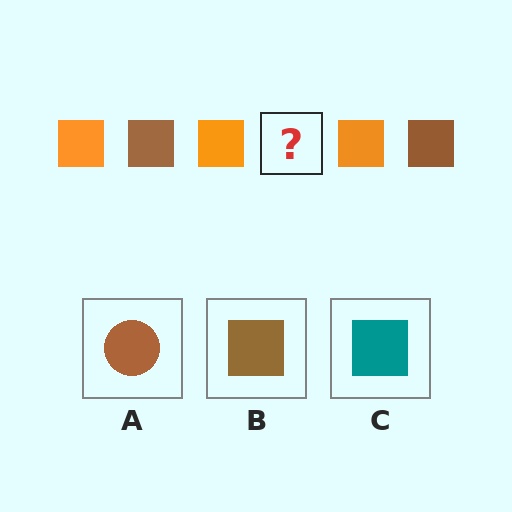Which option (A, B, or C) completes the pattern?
B.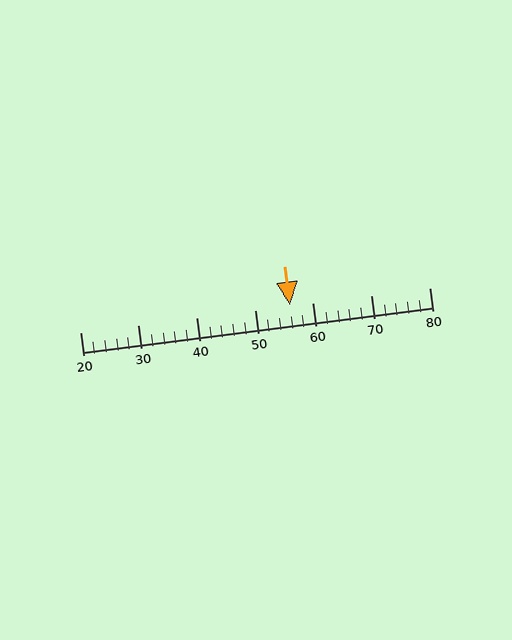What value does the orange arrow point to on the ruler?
The orange arrow points to approximately 56.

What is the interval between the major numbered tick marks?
The major tick marks are spaced 10 units apart.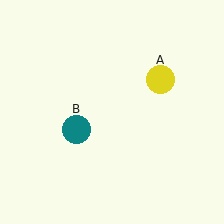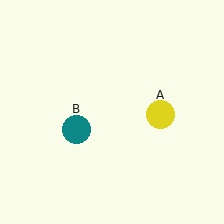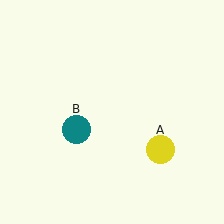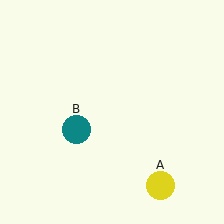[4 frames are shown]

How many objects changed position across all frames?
1 object changed position: yellow circle (object A).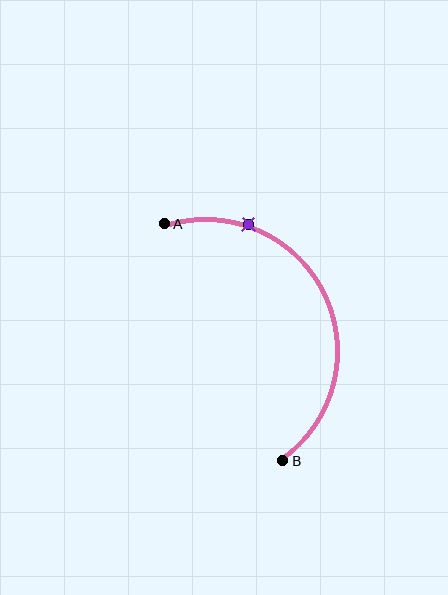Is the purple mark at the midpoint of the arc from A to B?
No. The purple mark lies on the arc but is closer to endpoint A. The arc midpoint would be at the point on the curve equidistant along the arc from both A and B.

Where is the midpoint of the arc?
The arc midpoint is the point on the curve farthest from the straight line joining A and B. It sits to the right of that line.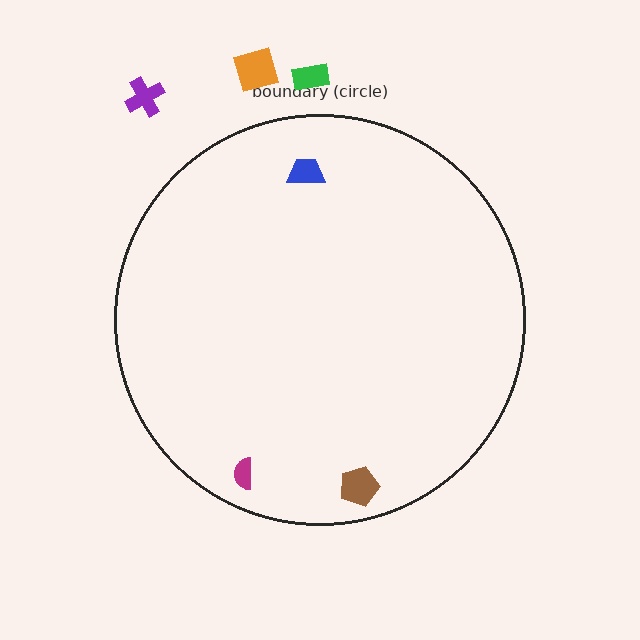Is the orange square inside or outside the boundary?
Outside.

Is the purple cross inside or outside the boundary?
Outside.